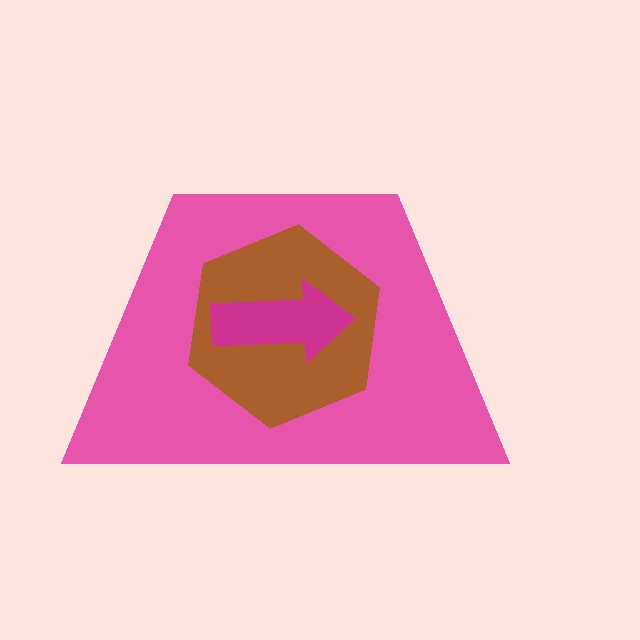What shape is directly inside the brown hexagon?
The magenta arrow.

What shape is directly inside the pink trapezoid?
The brown hexagon.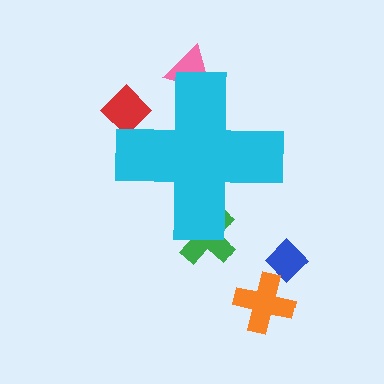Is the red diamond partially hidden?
Yes, the red diamond is partially hidden behind the cyan cross.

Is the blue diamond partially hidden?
No, the blue diamond is fully visible.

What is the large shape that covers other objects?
A cyan cross.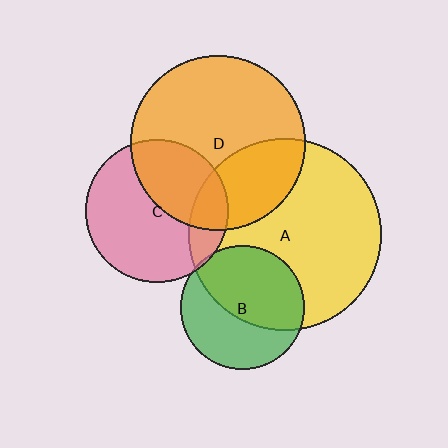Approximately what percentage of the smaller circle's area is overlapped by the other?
Approximately 30%.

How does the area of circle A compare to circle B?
Approximately 2.4 times.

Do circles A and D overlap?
Yes.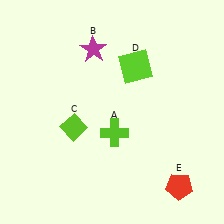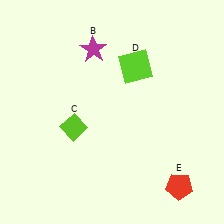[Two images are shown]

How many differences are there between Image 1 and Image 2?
There is 1 difference between the two images.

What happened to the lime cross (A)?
The lime cross (A) was removed in Image 2. It was in the bottom-right area of Image 1.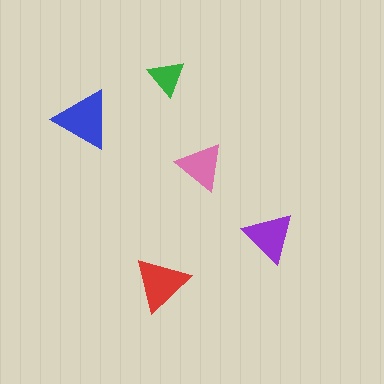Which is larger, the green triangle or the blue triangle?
The blue one.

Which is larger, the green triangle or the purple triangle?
The purple one.